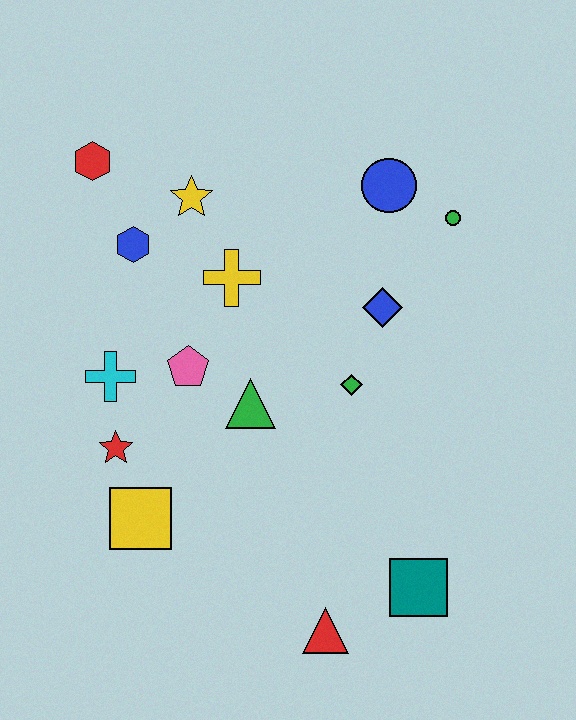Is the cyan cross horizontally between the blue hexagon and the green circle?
No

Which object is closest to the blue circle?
The green circle is closest to the blue circle.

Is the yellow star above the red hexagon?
No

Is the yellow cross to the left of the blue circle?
Yes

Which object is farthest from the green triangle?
The red hexagon is farthest from the green triangle.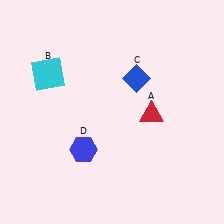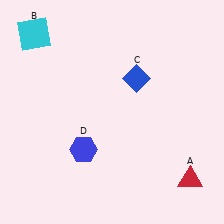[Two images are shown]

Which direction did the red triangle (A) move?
The red triangle (A) moved down.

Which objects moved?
The objects that moved are: the red triangle (A), the cyan square (B).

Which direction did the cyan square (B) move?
The cyan square (B) moved up.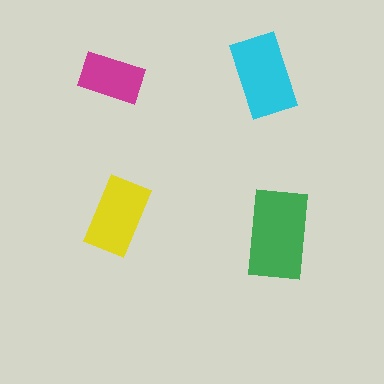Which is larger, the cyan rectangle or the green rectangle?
The green one.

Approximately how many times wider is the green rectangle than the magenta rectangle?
About 1.5 times wider.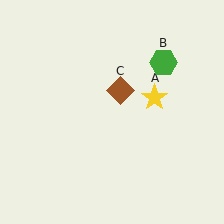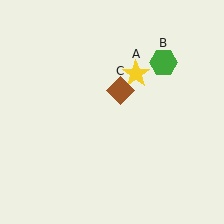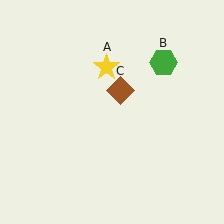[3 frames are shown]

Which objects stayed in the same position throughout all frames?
Green hexagon (object B) and brown diamond (object C) remained stationary.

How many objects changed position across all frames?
1 object changed position: yellow star (object A).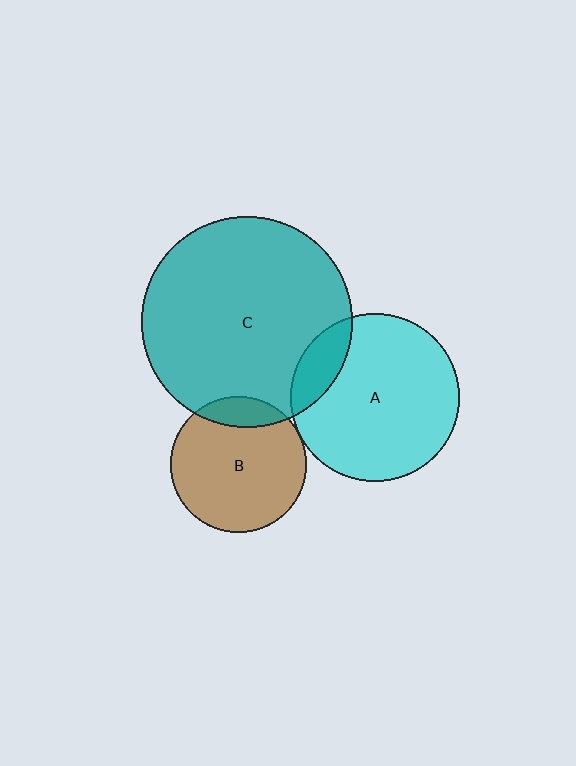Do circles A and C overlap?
Yes.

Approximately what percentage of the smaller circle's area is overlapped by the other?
Approximately 15%.